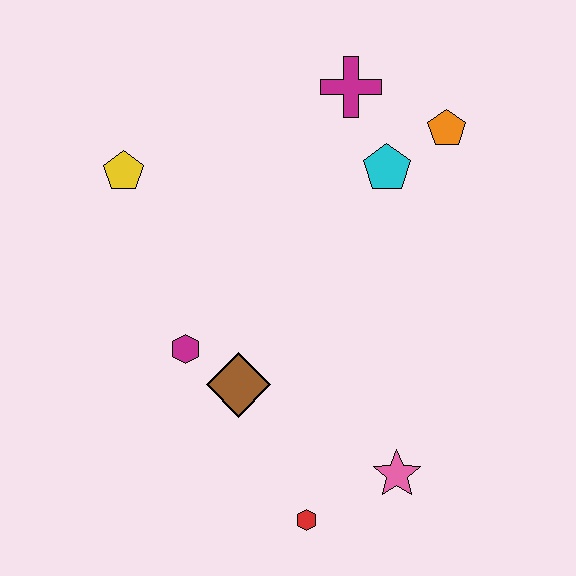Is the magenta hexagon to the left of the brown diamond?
Yes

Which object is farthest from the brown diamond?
The orange pentagon is farthest from the brown diamond.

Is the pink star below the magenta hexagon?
Yes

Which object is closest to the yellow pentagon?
The magenta hexagon is closest to the yellow pentagon.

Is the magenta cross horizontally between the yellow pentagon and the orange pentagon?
Yes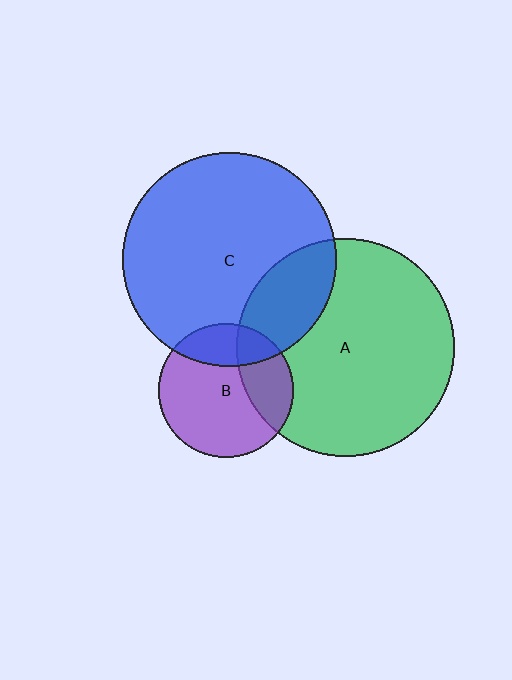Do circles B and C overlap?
Yes.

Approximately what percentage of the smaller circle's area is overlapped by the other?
Approximately 25%.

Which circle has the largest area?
Circle A (green).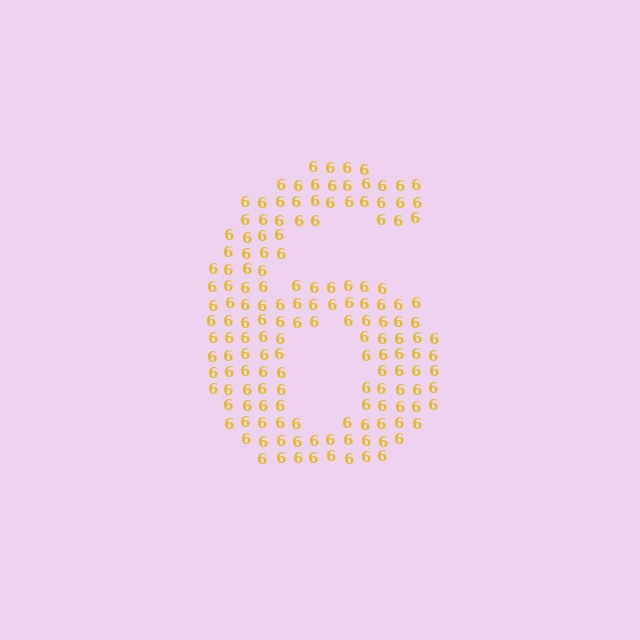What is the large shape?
The large shape is the digit 6.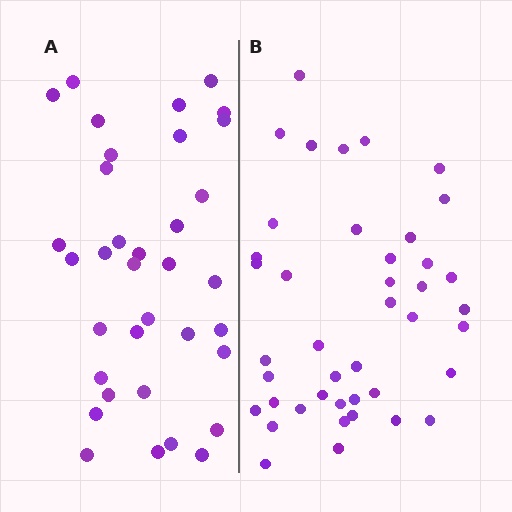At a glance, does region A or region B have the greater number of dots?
Region B (the right region) has more dots.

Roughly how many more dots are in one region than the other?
Region B has roughly 8 or so more dots than region A.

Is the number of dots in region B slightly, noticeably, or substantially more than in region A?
Region B has only slightly more — the two regions are fairly close. The ratio is roughly 1.2 to 1.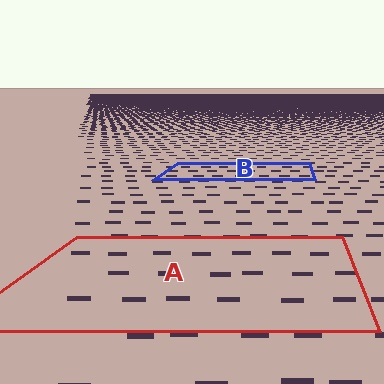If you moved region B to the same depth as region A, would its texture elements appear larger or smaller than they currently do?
They would appear larger. At a closer depth, the same texture elements are projected at a bigger on-screen size.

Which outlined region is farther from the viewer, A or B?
Region B is farther from the viewer — the texture elements inside it appear smaller and more densely packed.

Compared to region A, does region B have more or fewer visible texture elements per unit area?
Region B has more texture elements per unit area — they are packed more densely because it is farther away.